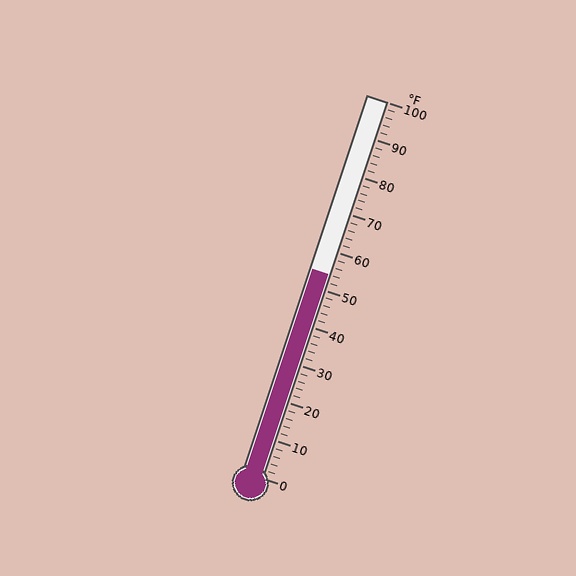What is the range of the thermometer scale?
The thermometer scale ranges from 0°F to 100°F.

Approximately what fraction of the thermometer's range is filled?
The thermometer is filled to approximately 55% of its range.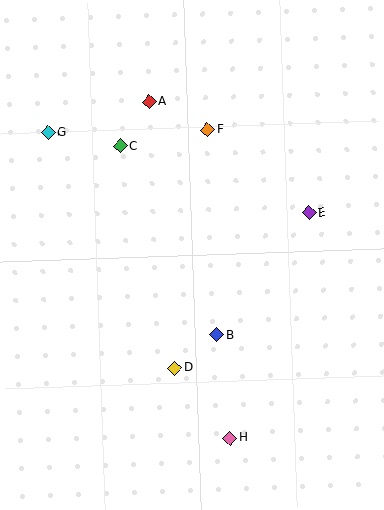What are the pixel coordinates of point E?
Point E is at (309, 213).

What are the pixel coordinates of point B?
Point B is at (217, 335).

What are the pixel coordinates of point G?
Point G is at (48, 133).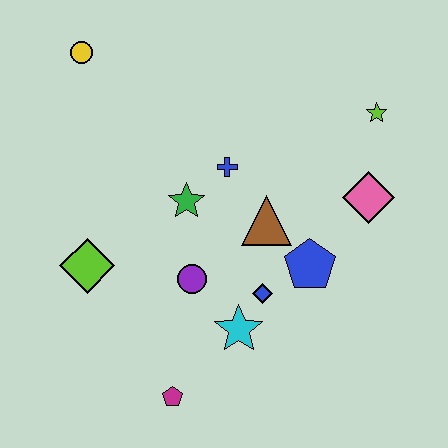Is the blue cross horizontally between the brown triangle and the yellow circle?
Yes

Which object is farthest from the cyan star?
The yellow circle is farthest from the cyan star.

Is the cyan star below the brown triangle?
Yes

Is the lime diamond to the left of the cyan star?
Yes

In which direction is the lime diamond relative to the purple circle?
The lime diamond is to the left of the purple circle.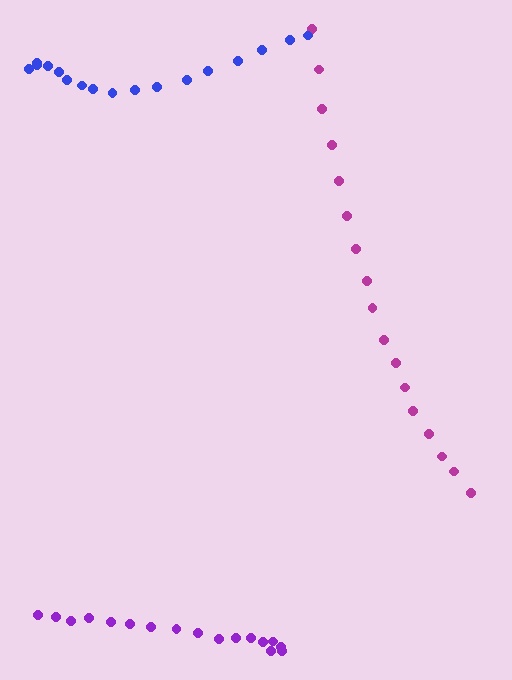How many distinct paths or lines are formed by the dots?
There are 3 distinct paths.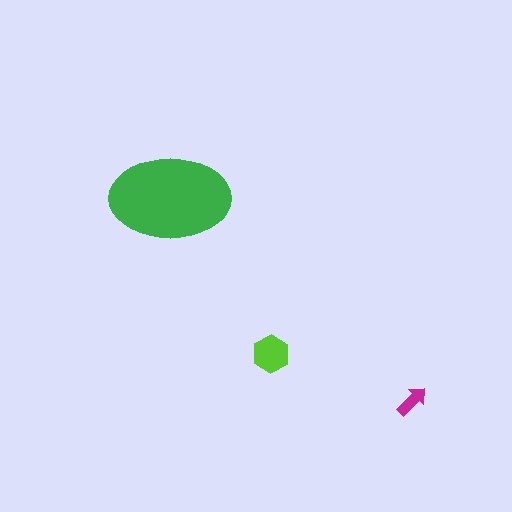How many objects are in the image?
There are 3 objects in the image.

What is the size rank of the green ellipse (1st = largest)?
1st.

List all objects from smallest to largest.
The magenta arrow, the lime hexagon, the green ellipse.